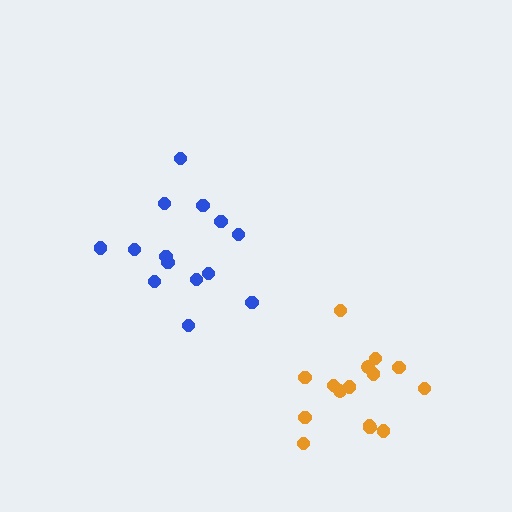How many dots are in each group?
Group 1: 14 dots, Group 2: 15 dots (29 total).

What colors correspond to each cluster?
The clusters are colored: blue, orange.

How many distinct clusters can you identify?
There are 2 distinct clusters.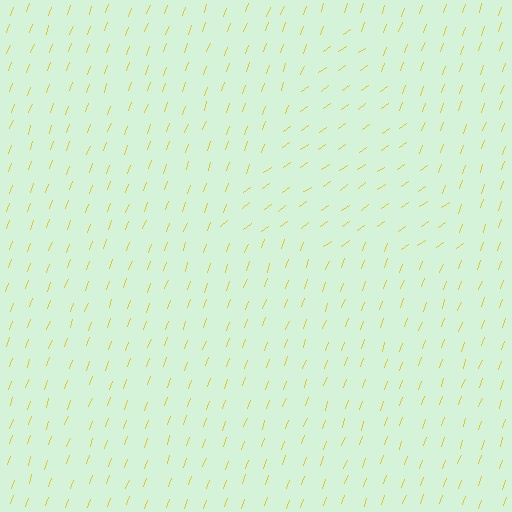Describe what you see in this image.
The image is filled with small yellow line segments. A triangle region in the image has lines oriented differently from the surrounding lines, creating a visible texture boundary.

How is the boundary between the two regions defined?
The boundary is defined purely by a change in line orientation (approximately 35 degrees difference). All lines are the same color and thickness.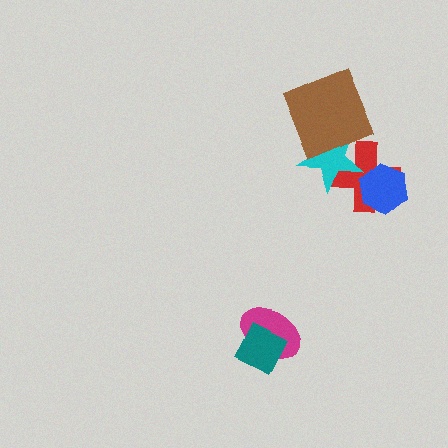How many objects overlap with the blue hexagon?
1 object overlaps with the blue hexagon.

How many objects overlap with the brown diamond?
2 objects overlap with the brown diamond.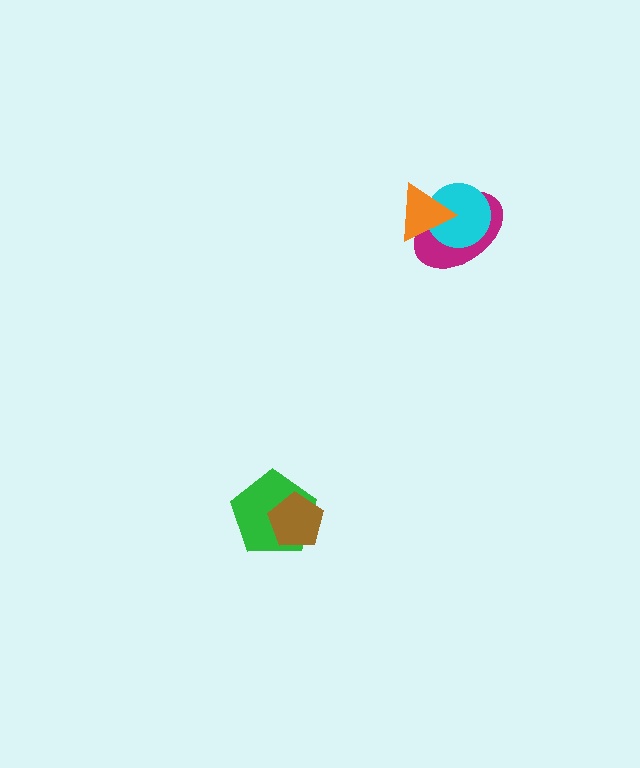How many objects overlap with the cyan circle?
2 objects overlap with the cyan circle.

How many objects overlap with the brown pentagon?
1 object overlaps with the brown pentagon.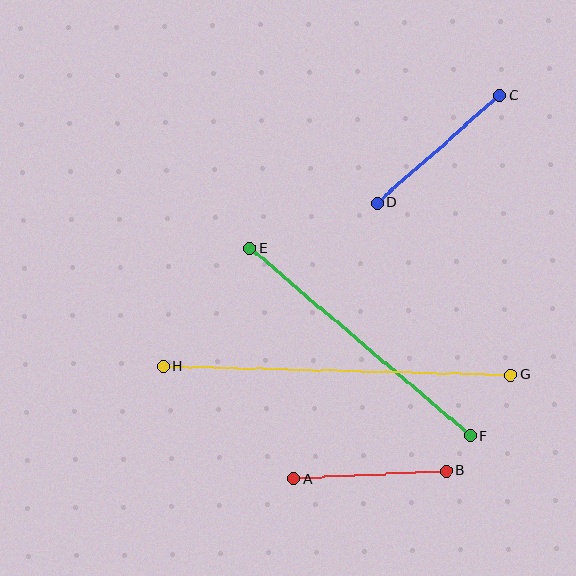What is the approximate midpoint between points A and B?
The midpoint is at approximately (370, 475) pixels.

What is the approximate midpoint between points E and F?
The midpoint is at approximately (360, 342) pixels.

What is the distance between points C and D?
The distance is approximately 163 pixels.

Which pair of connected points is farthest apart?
Points G and H are farthest apart.